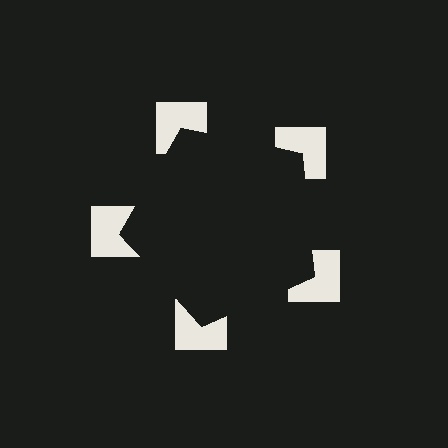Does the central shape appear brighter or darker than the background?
It typically appears slightly darker than the background, even though no actual brightness change is drawn.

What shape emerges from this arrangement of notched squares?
An illusory pentagon — its edges are inferred from the aligned wedge cuts in the notched squares, not physically drawn.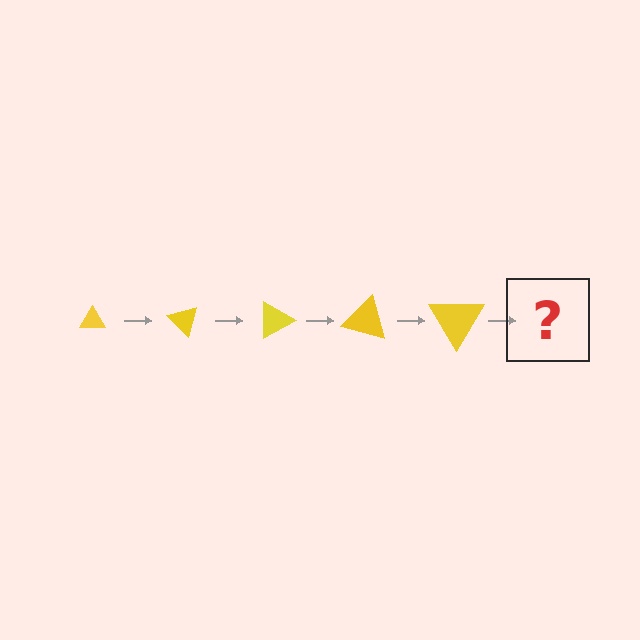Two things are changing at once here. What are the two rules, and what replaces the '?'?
The two rules are that the triangle grows larger each step and it rotates 45 degrees each step. The '?' should be a triangle, larger than the previous one and rotated 225 degrees from the start.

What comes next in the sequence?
The next element should be a triangle, larger than the previous one and rotated 225 degrees from the start.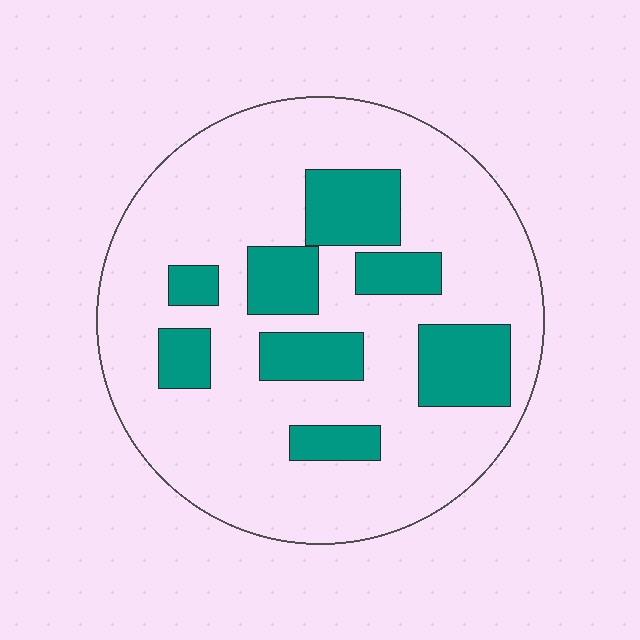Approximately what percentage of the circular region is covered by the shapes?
Approximately 25%.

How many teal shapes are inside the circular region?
8.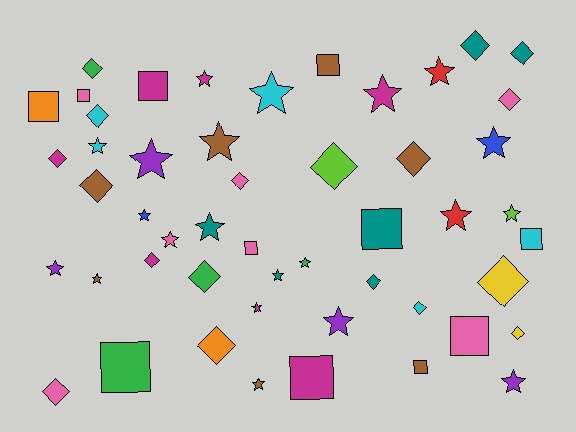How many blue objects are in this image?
There are 2 blue objects.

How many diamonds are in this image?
There are 18 diamonds.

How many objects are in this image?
There are 50 objects.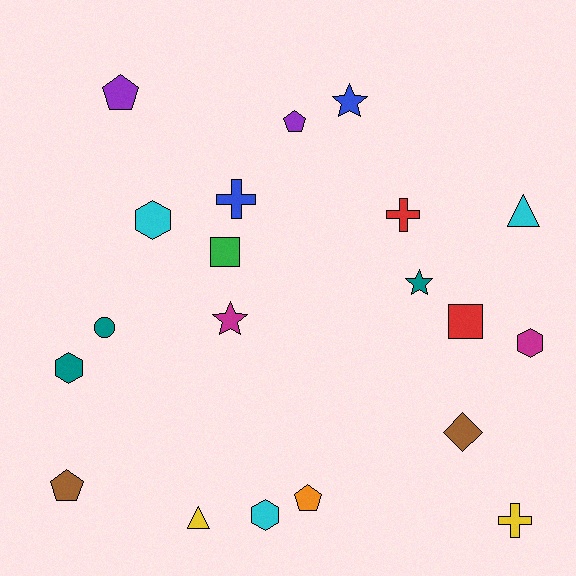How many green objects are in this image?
There is 1 green object.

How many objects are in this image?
There are 20 objects.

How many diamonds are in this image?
There is 1 diamond.